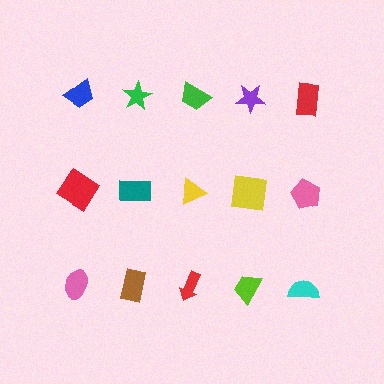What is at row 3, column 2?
A brown rectangle.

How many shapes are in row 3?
5 shapes.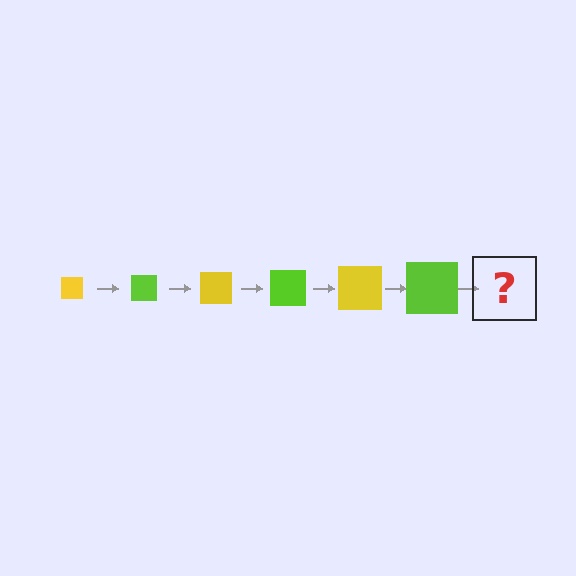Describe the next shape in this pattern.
It should be a yellow square, larger than the previous one.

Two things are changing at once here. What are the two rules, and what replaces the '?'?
The two rules are that the square grows larger each step and the color cycles through yellow and lime. The '?' should be a yellow square, larger than the previous one.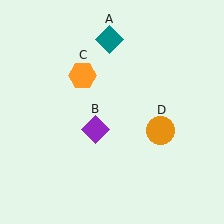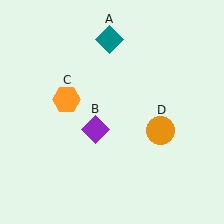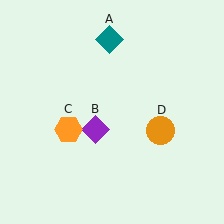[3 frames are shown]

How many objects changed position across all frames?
1 object changed position: orange hexagon (object C).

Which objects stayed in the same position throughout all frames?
Teal diamond (object A) and purple diamond (object B) and orange circle (object D) remained stationary.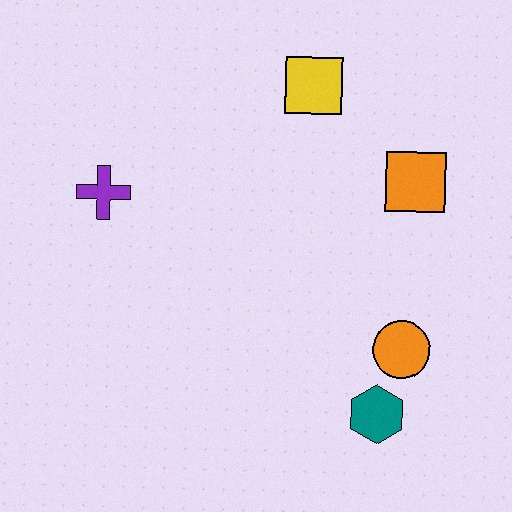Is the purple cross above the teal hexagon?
Yes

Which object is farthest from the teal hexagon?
The purple cross is farthest from the teal hexagon.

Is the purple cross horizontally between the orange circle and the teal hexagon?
No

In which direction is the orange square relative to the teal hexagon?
The orange square is above the teal hexagon.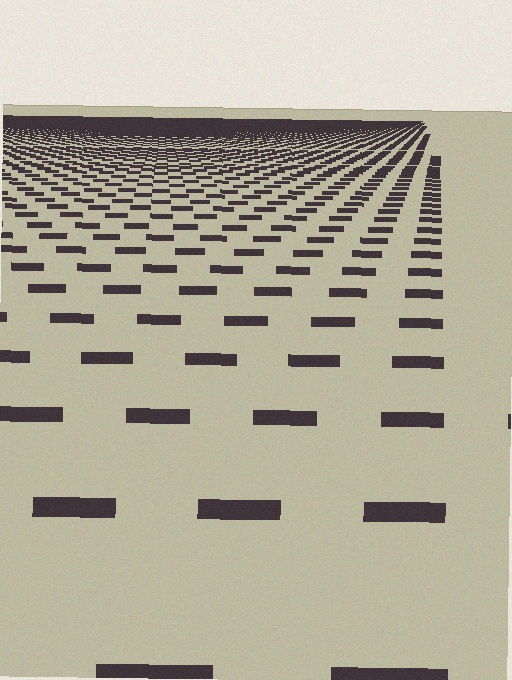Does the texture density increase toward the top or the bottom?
Density increases toward the top.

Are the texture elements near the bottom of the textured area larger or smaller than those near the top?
Larger. Near the bottom, elements are closer to the viewer and appear at a bigger on-screen size.